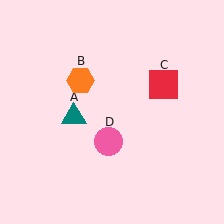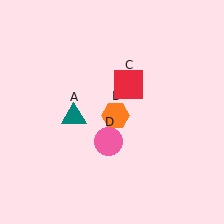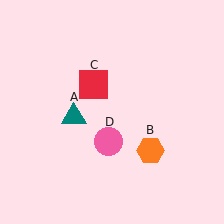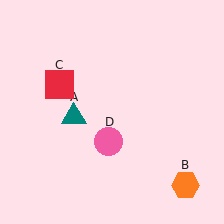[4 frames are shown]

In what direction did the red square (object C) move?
The red square (object C) moved left.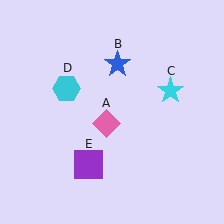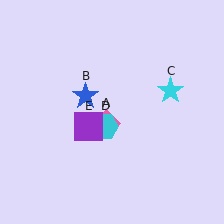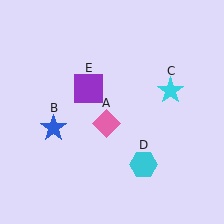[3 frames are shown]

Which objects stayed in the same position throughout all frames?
Pink diamond (object A) and cyan star (object C) remained stationary.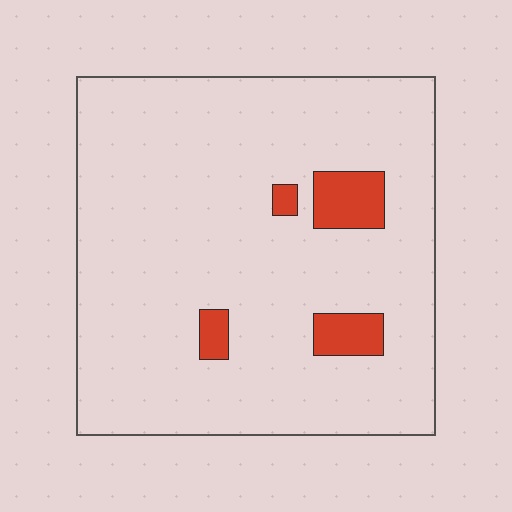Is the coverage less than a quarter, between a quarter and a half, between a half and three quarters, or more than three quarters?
Less than a quarter.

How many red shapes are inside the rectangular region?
4.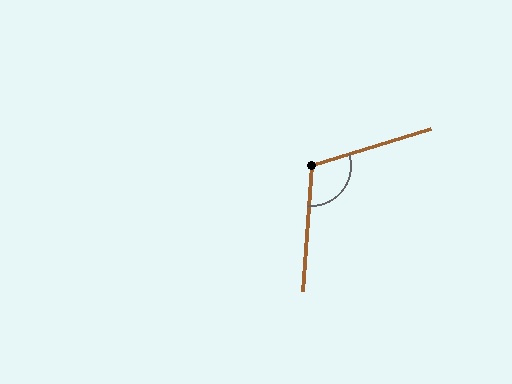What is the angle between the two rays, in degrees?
Approximately 111 degrees.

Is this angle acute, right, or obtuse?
It is obtuse.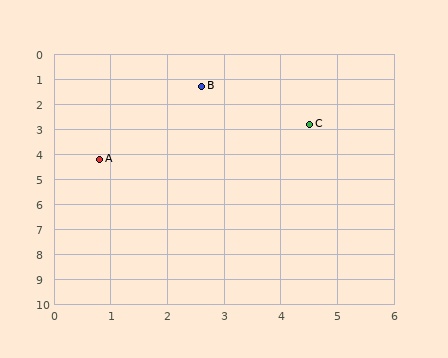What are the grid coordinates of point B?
Point B is at approximately (2.6, 1.3).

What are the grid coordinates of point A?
Point A is at approximately (0.8, 4.2).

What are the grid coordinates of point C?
Point C is at approximately (4.5, 2.8).